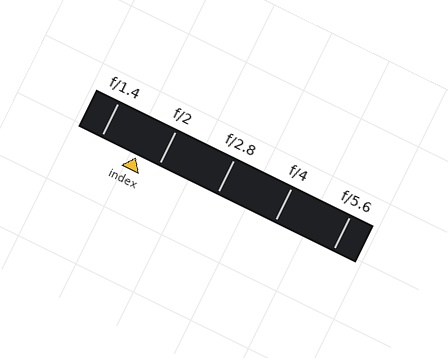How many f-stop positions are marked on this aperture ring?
There are 5 f-stop positions marked.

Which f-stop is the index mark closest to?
The index mark is closest to f/2.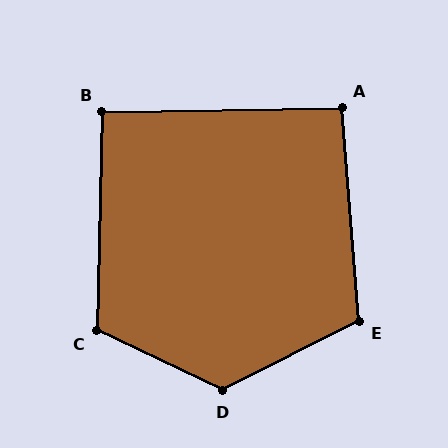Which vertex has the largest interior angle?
D, at approximately 128 degrees.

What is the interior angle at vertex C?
Approximately 114 degrees (obtuse).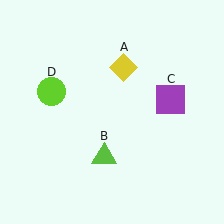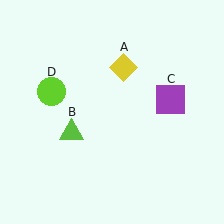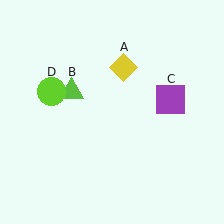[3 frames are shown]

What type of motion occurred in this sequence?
The lime triangle (object B) rotated clockwise around the center of the scene.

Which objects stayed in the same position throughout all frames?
Yellow diamond (object A) and purple square (object C) and lime circle (object D) remained stationary.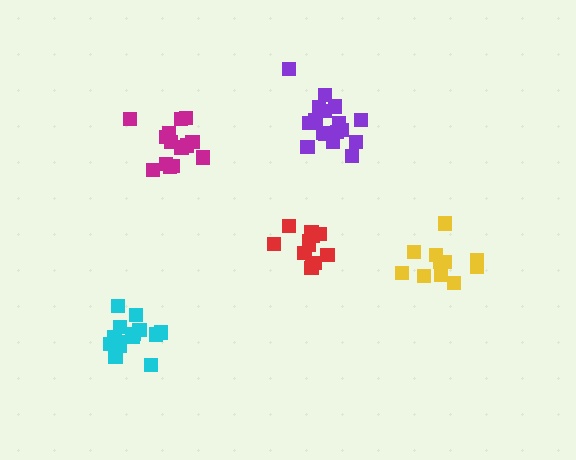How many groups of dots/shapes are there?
There are 5 groups.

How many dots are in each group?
Group 1: 12 dots, Group 2: 17 dots, Group 3: 15 dots, Group 4: 16 dots, Group 5: 12 dots (72 total).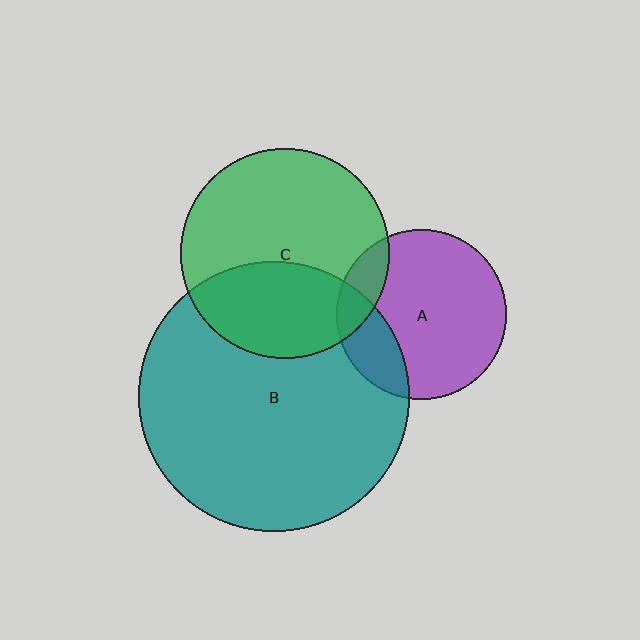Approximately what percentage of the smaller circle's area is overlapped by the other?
Approximately 20%.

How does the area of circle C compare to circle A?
Approximately 1.5 times.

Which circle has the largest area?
Circle B (teal).